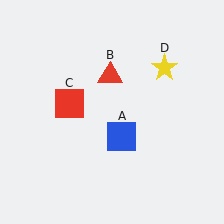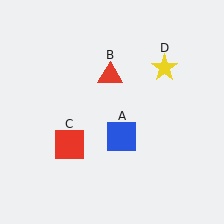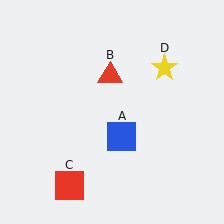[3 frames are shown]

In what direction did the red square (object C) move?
The red square (object C) moved down.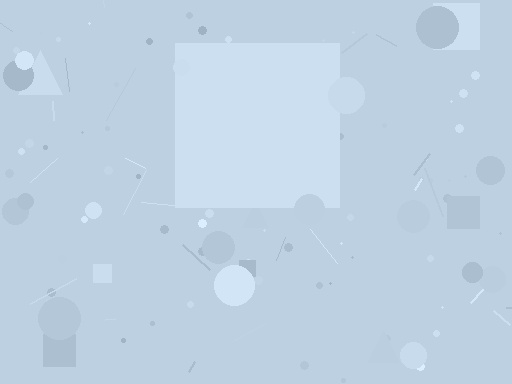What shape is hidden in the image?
A square is hidden in the image.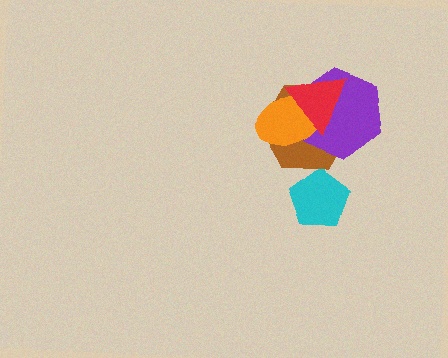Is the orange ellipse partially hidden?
Yes, it is partially covered by another shape.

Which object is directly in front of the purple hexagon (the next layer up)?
The orange ellipse is directly in front of the purple hexagon.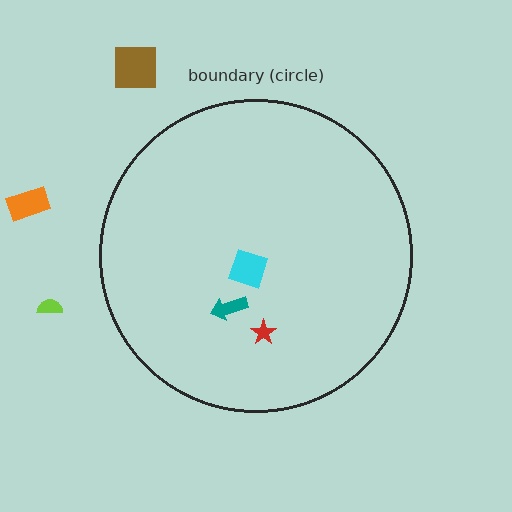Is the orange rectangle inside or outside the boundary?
Outside.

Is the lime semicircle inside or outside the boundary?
Outside.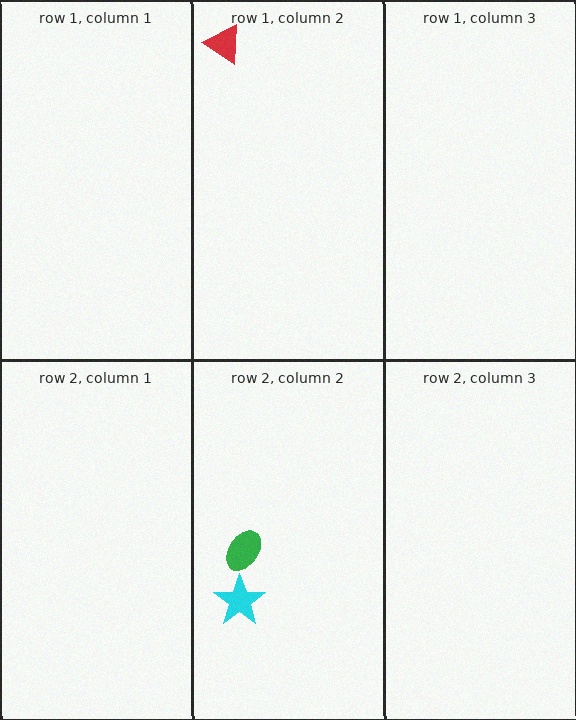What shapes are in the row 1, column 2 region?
The red triangle.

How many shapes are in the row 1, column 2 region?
1.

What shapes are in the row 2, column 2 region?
The green ellipse, the cyan star.